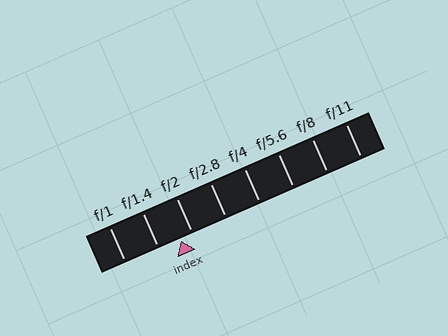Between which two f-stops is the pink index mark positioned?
The index mark is between f/1.4 and f/2.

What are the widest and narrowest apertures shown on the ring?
The widest aperture shown is f/1 and the narrowest is f/11.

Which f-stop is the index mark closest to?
The index mark is closest to f/2.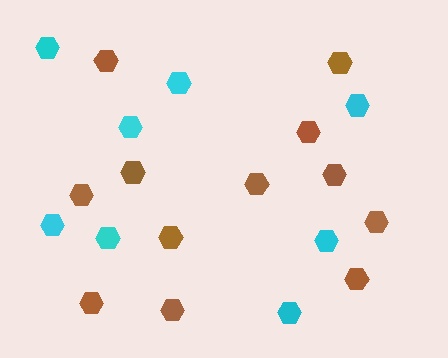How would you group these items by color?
There are 2 groups: one group of cyan hexagons (8) and one group of brown hexagons (12).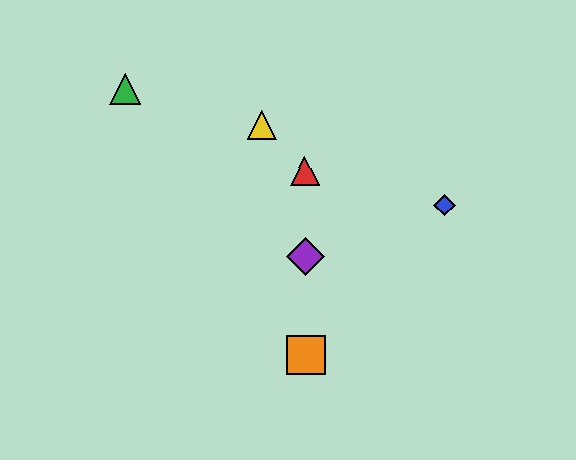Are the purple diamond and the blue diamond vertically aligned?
No, the purple diamond is at x≈305 and the blue diamond is at x≈444.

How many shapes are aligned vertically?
3 shapes (the red triangle, the purple diamond, the orange square) are aligned vertically.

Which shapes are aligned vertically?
The red triangle, the purple diamond, the orange square are aligned vertically.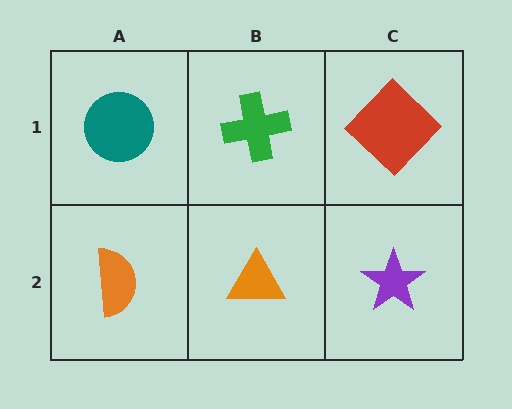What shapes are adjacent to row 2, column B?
A green cross (row 1, column B), an orange semicircle (row 2, column A), a purple star (row 2, column C).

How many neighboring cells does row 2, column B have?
3.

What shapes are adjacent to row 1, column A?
An orange semicircle (row 2, column A), a green cross (row 1, column B).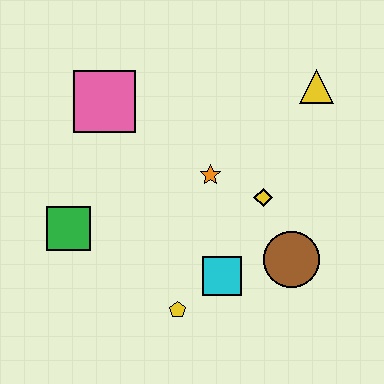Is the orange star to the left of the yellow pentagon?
No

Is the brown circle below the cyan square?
No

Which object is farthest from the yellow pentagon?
The yellow triangle is farthest from the yellow pentagon.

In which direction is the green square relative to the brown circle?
The green square is to the left of the brown circle.